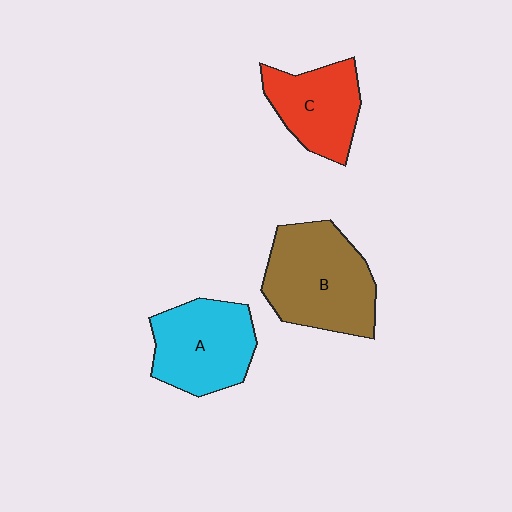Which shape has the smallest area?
Shape C (red).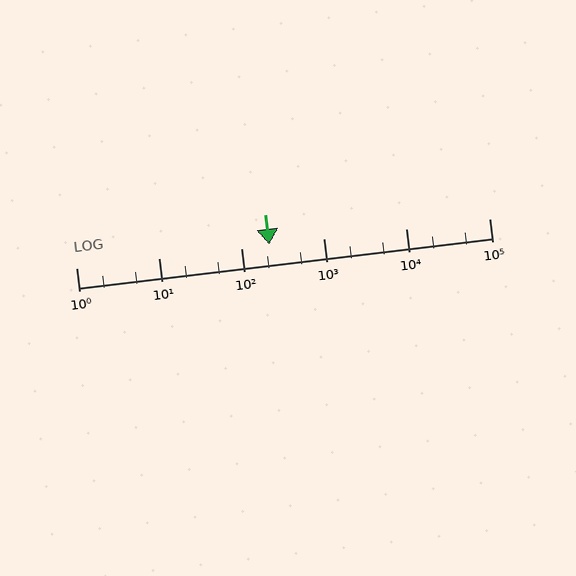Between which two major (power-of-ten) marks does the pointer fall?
The pointer is between 100 and 1000.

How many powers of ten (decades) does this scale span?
The scale spans 5 decades, from 1 to 100000.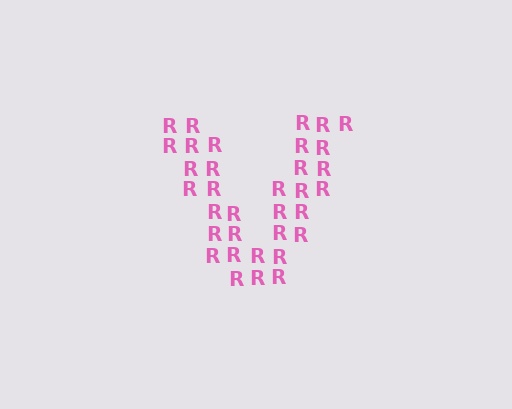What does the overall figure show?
The overall figure shows the letter V.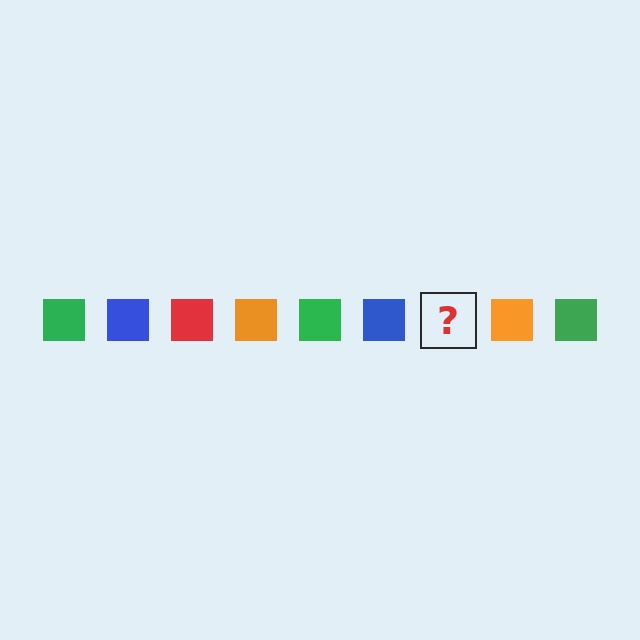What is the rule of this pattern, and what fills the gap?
The rule is that the pattern cycles through green, blue, red, orange squares. The gap should be filled with a red square.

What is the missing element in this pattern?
The missing element is a red square.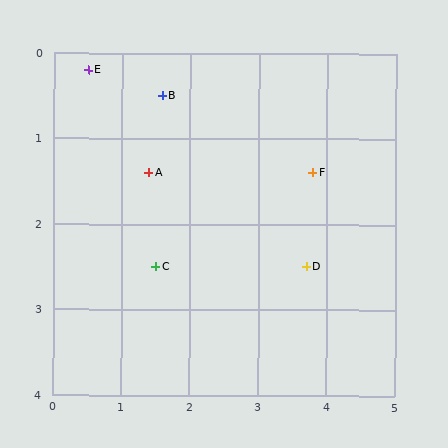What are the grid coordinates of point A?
Point A is at approximately (1.4, 1.4).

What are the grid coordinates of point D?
Point D is at approximately (3.7, 2.5).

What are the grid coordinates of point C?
Point C is at approximately (1.5, 2.5).